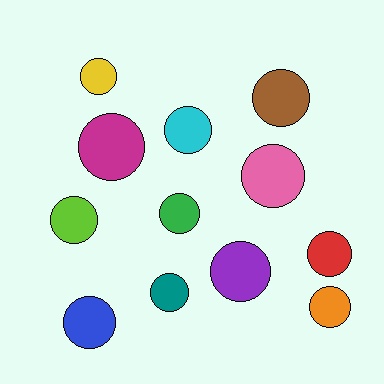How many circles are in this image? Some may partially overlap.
There are 12 circles.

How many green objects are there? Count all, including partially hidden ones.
There is 1 green object.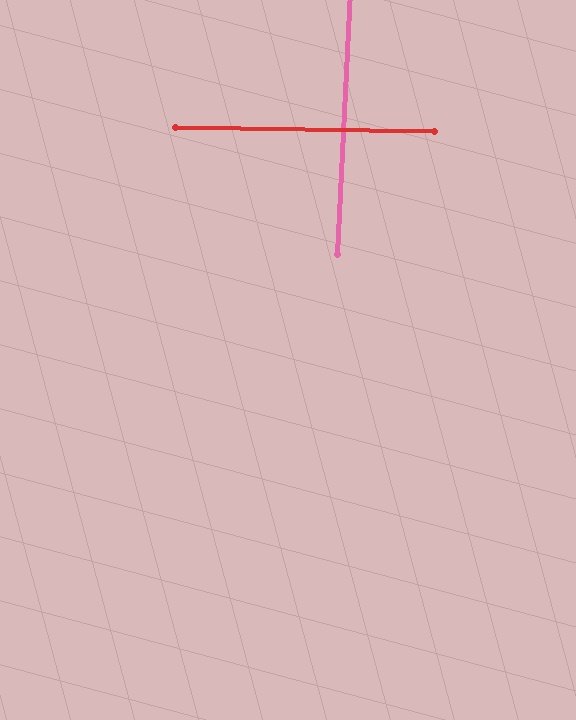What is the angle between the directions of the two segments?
Approximately 88 degrees.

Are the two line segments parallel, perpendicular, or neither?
Perpendicular — they meet at approximately 88°.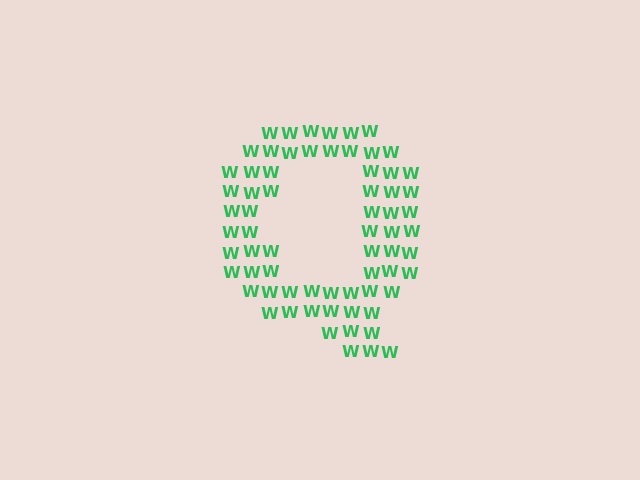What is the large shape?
The large shape is the letter Q.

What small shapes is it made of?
It is made of small letter W's.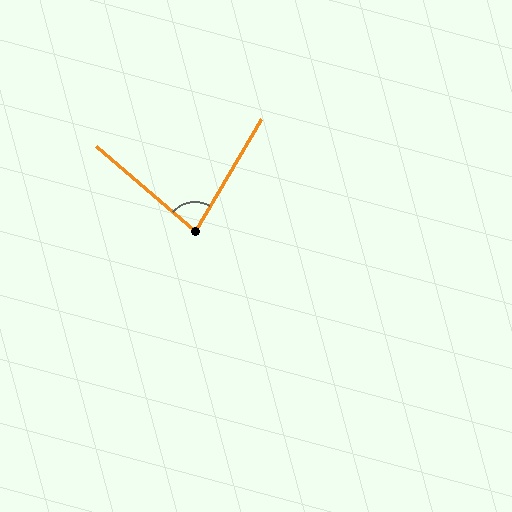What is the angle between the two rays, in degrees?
Approximately 80 degrees.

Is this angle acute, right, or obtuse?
It is acute.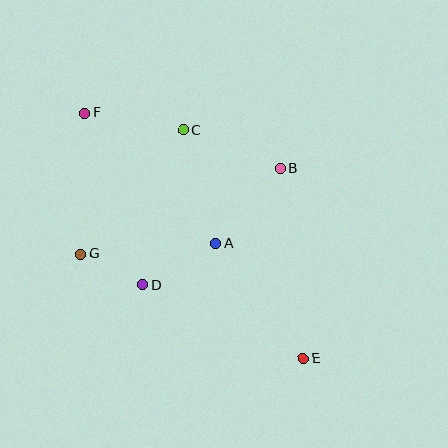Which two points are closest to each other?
Points D and G are closest to each other.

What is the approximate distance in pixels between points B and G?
The distance between B and G is approximately 217 pixels.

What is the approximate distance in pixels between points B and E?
The distance between B and E is approximately 191 pixels.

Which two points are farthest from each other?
Points E and F are farthest from each other.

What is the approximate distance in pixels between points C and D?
The distance between C and D is approximately 160 pixels.